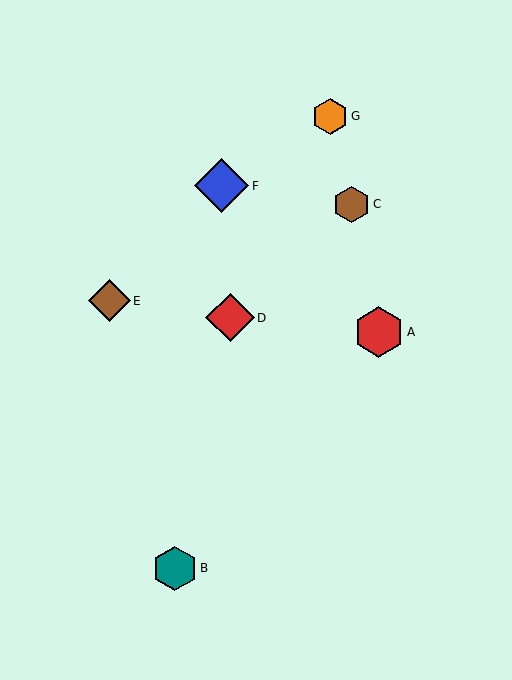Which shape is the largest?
The blue diamond (labeled F) is the largest.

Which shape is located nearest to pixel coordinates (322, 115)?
The orange hexagon (labeled G) at (330, 116) is nearest to that location.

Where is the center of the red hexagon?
The center of the red hexagon is at (379, 332).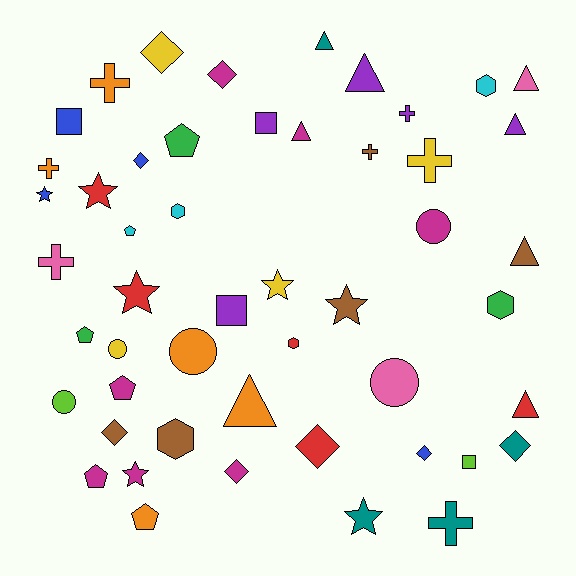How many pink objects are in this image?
There are 3 pink objects.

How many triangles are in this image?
There are 8 triangles.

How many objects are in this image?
There are 50 objects.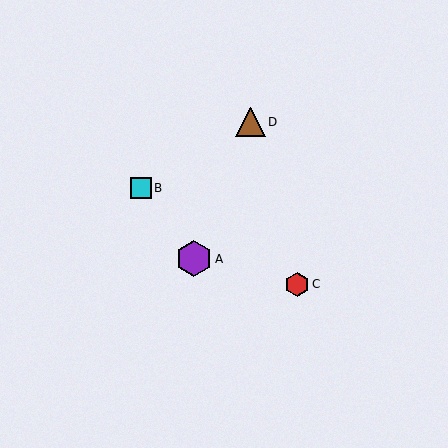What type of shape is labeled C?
Shape C is a red hexagon.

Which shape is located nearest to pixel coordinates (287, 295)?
The red hexagon (labeled C) at (297, 284) is nearest to that location.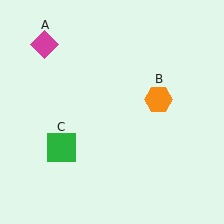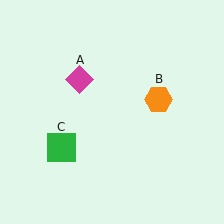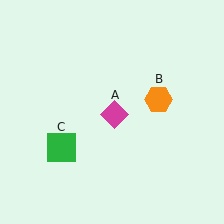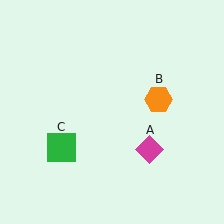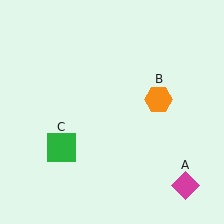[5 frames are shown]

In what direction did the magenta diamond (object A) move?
The magenta diamond (object A) moved down and to the right.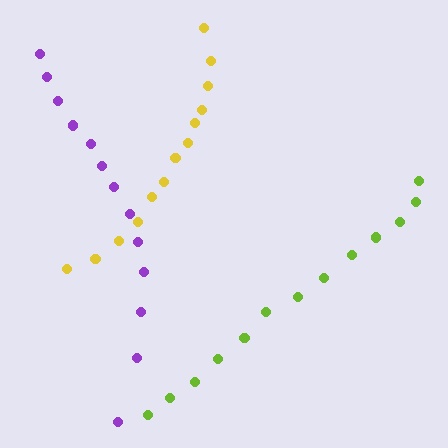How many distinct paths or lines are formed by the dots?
There are 3 distinct paths.